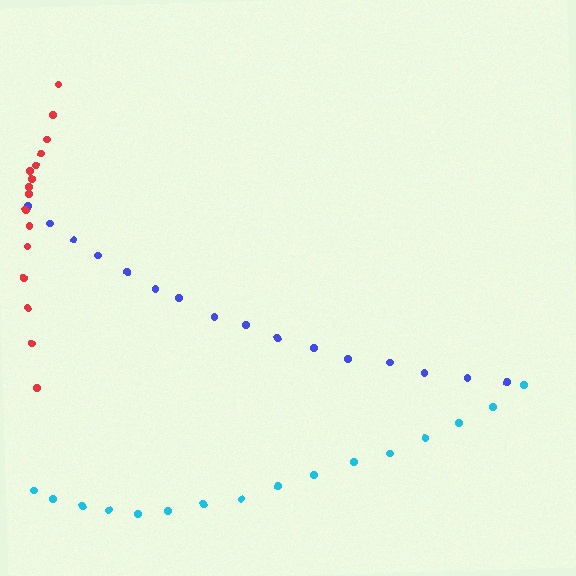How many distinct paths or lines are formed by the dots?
There are 3 distinct paths.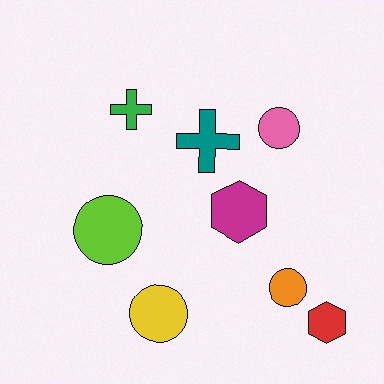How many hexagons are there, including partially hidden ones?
There are 2 hexagons.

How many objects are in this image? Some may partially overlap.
There are 8 objects.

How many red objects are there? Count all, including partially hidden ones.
There is 1 red object.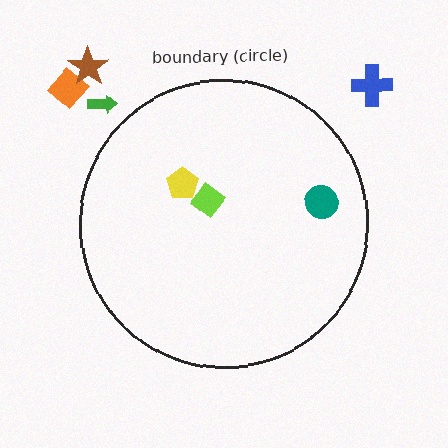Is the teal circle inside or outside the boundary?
Inside.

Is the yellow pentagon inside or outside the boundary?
Inside.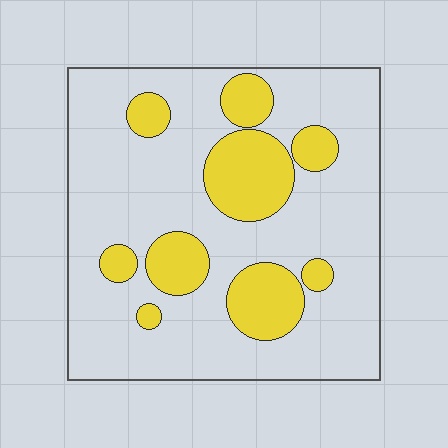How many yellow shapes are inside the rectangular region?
9.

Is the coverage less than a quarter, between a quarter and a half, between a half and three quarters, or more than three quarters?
Less than a quarter.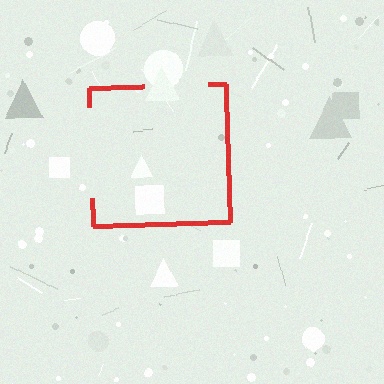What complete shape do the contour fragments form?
The contour fragments form a square.